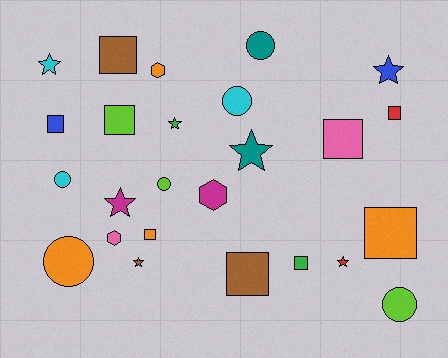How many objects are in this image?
There are 25 objects.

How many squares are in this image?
There are 9 squares.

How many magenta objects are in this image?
There are 2 magenta objects.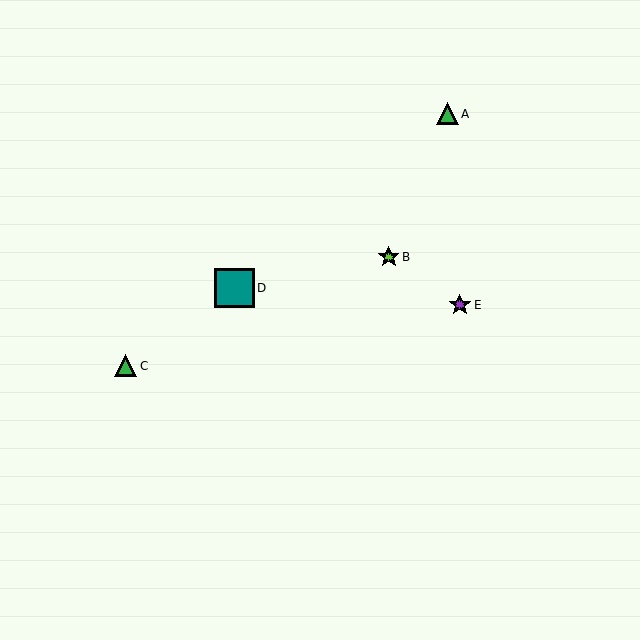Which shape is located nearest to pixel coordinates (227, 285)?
The teal square (labeled D) at (235, 288) is nearest to that location.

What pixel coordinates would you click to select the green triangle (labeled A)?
Click at (447, 114) to select the green triangle A.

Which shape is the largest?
The teal square (labeled D) is the largest.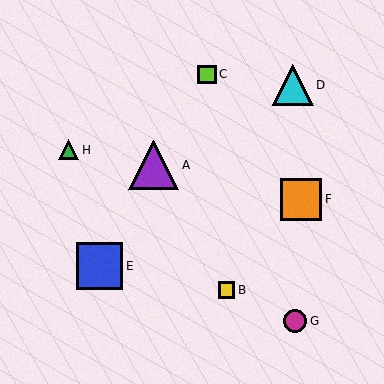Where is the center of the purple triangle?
The center of the purple triangle is at (154, 165).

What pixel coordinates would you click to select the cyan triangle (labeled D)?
Click at (293, 85) to select the cyan triangle D.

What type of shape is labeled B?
Shape B is a yellow square.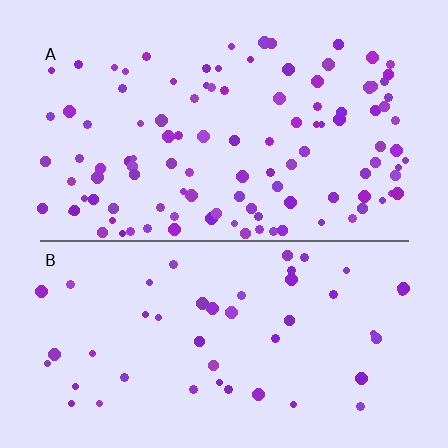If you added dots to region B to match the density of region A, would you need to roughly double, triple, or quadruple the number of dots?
Approximately double.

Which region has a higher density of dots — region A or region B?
A (the top).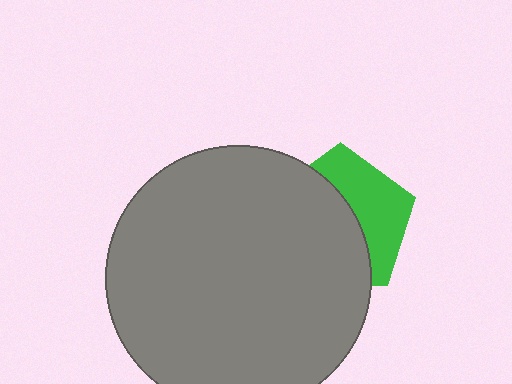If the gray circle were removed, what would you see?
You would see the complete green pentagon.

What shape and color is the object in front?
The object in front is a gray circle.